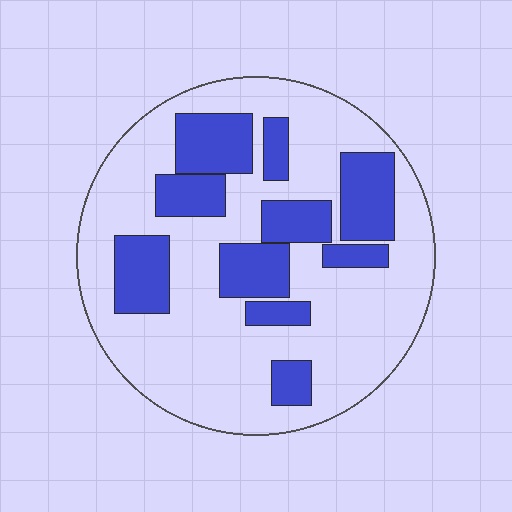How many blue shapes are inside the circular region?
10.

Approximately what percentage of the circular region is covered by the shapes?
Approximately 30%.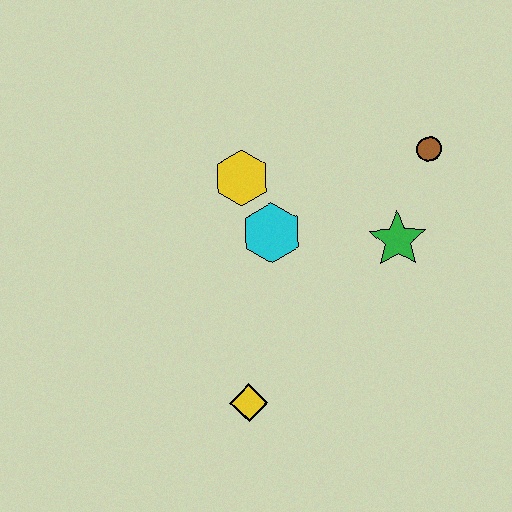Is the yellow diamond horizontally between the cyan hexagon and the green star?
No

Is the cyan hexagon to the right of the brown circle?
No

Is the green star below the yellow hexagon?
Yes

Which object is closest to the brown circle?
The green star is closest to the brown circle.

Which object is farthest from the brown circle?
The yellow diamond is farthest from the brown circle.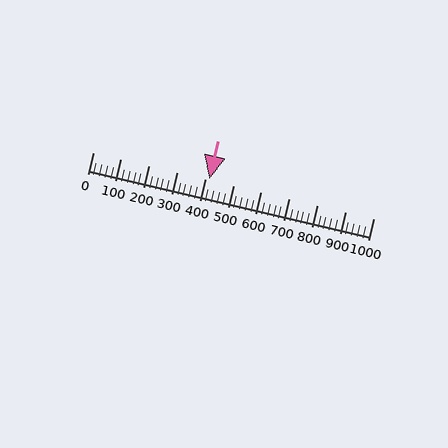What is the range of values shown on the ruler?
The ruler shows values from 0 to 1000.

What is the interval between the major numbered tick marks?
The major tick marks are spaced 100 units apart.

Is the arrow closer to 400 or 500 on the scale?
The arrow is closer to 400.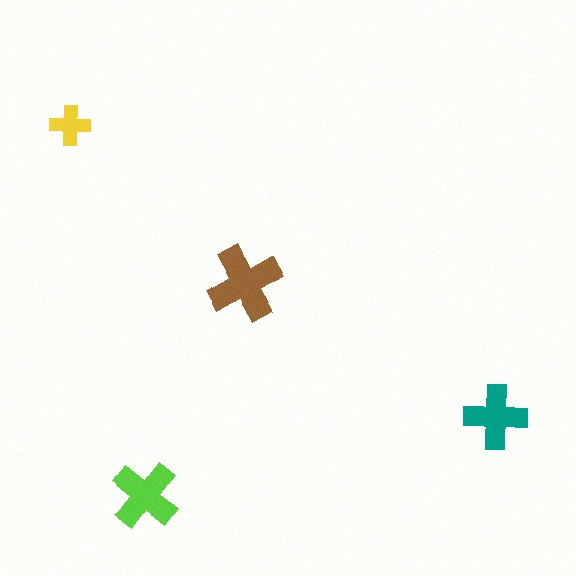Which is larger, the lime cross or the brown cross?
The brown one.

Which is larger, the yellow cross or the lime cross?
The lime one.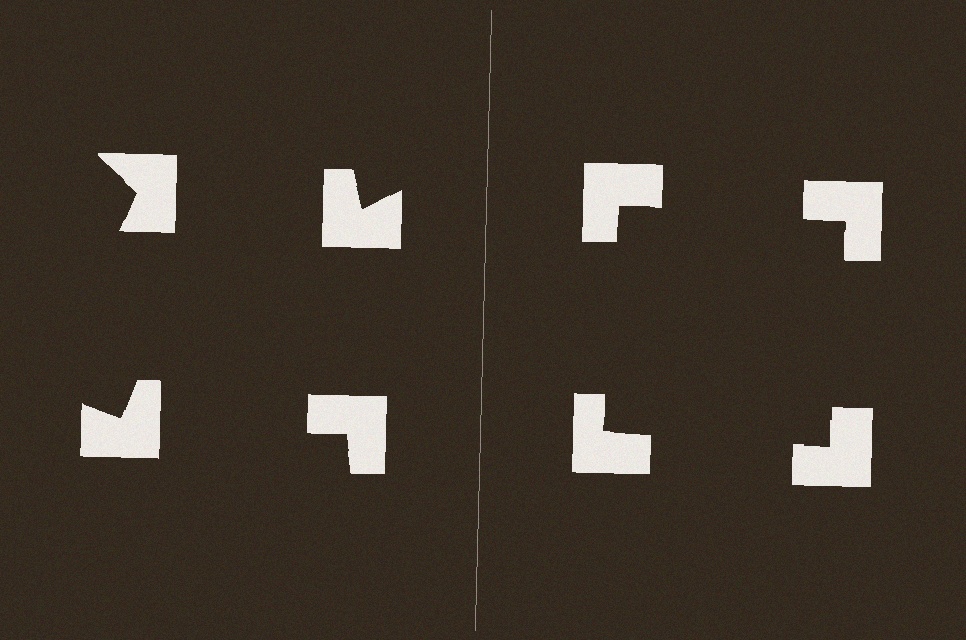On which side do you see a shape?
An illusory square appears on the right side. On the left side the wedge cuts are rotated, so no coherent shape forms.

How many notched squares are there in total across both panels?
8 — 4 on each side.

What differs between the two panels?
The notched squares are positioned identically on both sides; only the wedge orientations differ. On the right they align to a square; on the left they are misaligned.